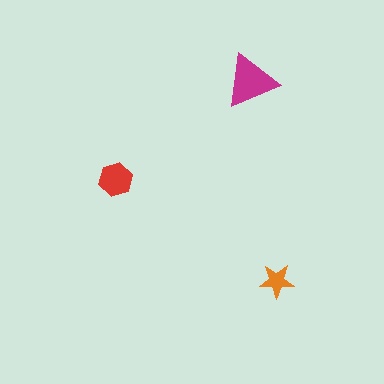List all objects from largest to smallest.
The magenta triangle, the red hexagon, the orange star.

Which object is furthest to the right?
The orange star is rightmost.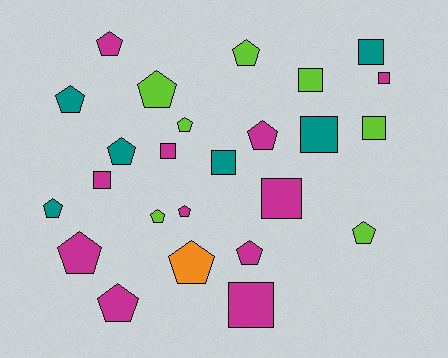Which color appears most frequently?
Magenta, with 11 objects.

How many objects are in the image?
There are 25 objects.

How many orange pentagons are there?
There is 1 orange pentagon.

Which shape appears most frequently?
Pentagon, with 15 objects.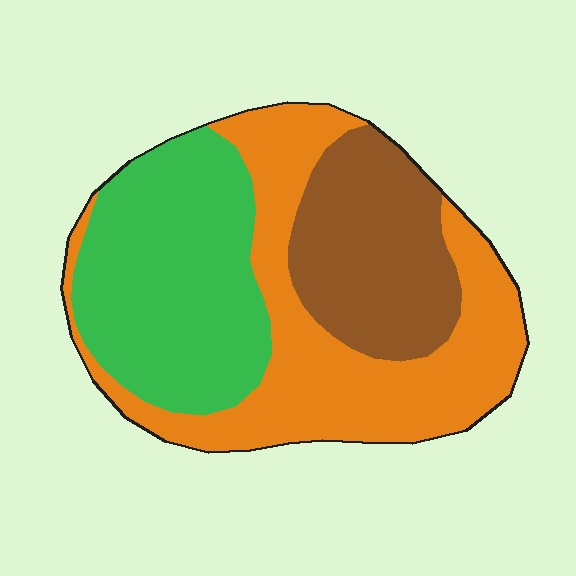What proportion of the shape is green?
Green takes up about one third (1/3) of the shape.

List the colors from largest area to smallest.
From largest to smallest: orange, green, brown.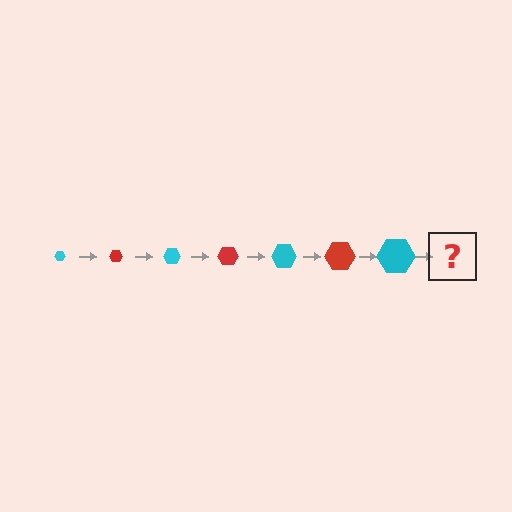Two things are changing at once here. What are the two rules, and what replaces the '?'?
The two rules are that the hexagon grows larger each step and the color cycles through cyan and red. The '?' should be a red hexagon, larger than the previous one.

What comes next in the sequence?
The next element should be a red hexagon, larger than the previous one.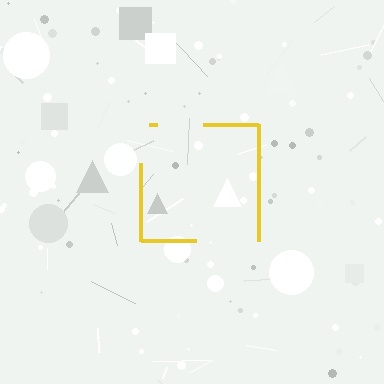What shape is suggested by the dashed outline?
The dashed outline suggests a square.